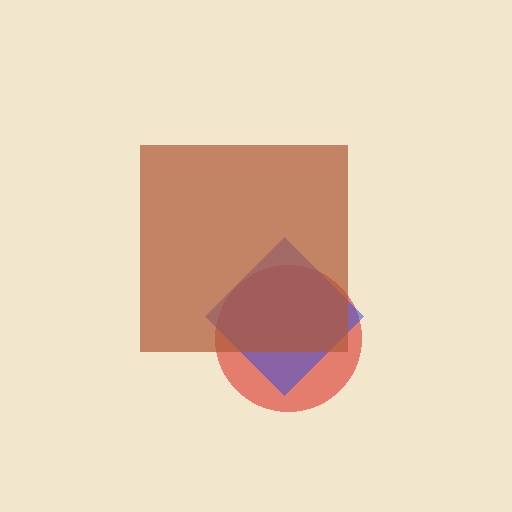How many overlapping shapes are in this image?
There are 3 overlapping shapes in the image.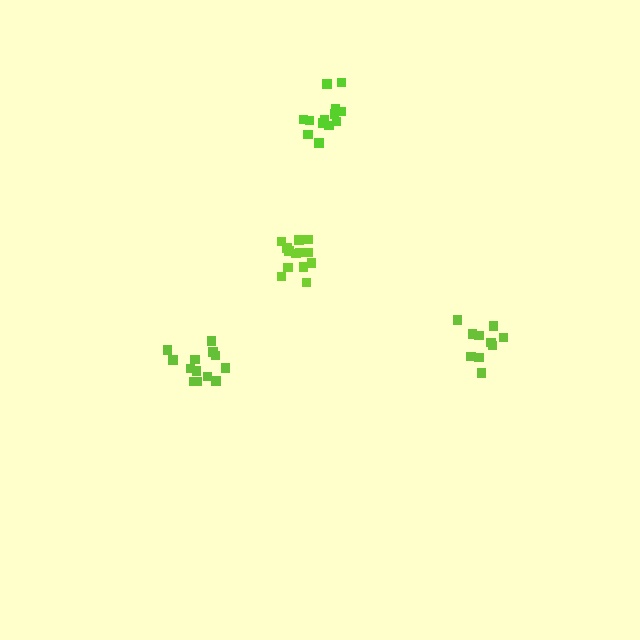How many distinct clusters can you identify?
There are 4 distinct clusters.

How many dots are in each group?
Group 1: 10 dots, Group 2: 13 dots, Group 3: 14 dots, Group 4: 13 dots (50 total).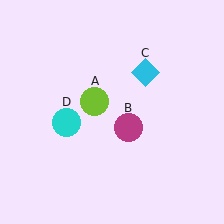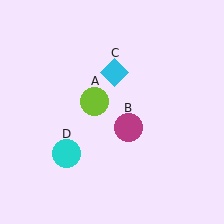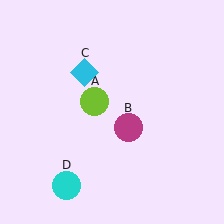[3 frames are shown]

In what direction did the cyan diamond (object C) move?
The cyan diamond (object C) moved left.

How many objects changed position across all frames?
2 objects changed position: cyan diamond (object C), cyan circle (object D).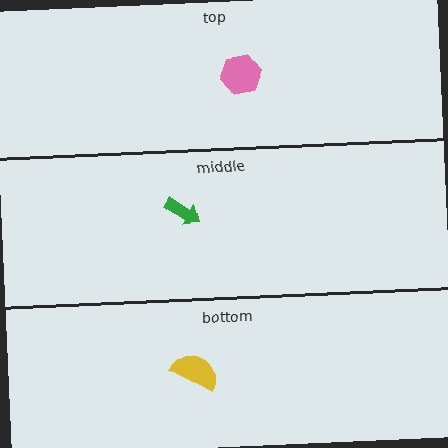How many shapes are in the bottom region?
1.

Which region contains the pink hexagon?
The top region.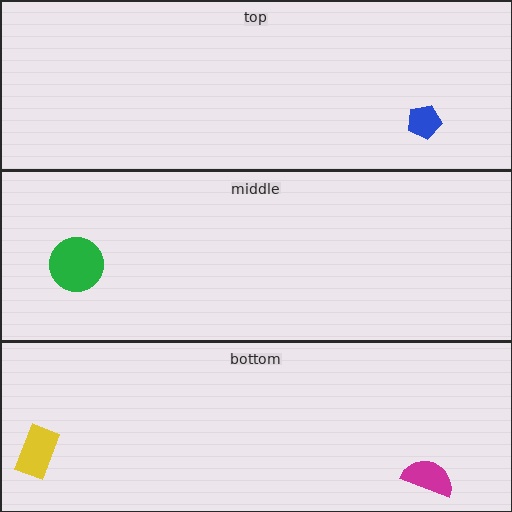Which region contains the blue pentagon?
The top region.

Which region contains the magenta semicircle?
The bottom region.